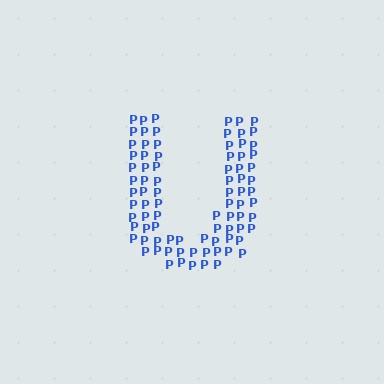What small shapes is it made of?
It is made of small letter P's.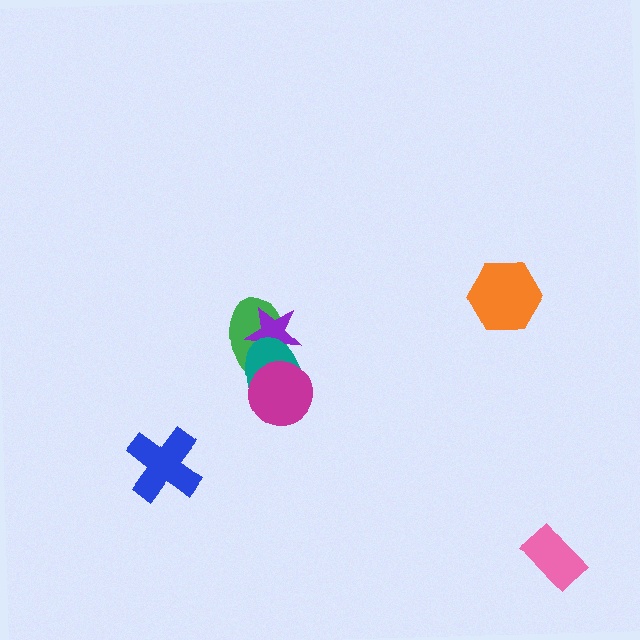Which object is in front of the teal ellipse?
The magenta circle is in front of the teal ellipse.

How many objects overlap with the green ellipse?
3 objects overlap with the green ellipse.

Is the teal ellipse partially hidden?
Yes, it is partially covered by another shape.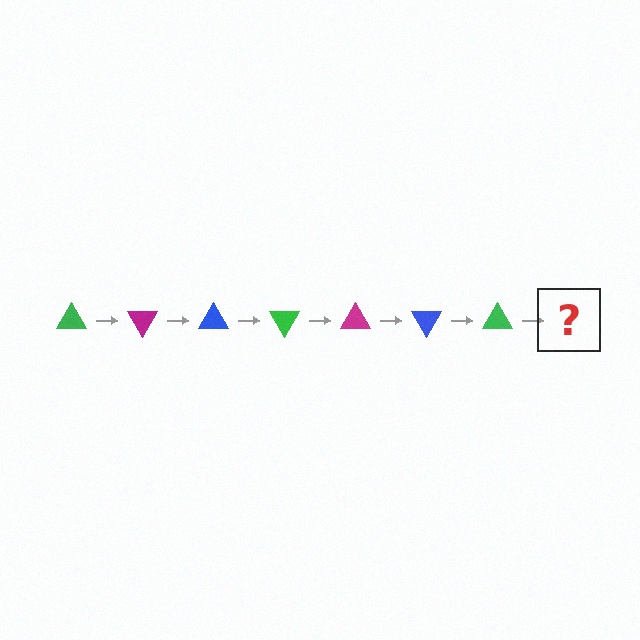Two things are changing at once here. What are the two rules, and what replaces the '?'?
The two rules are that it rotates 60 degrees each step and the color cycles through green, magenta, and blue. The '?' should be a magenta triangle, rotated 420 degrees from the start.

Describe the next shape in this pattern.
It should be a magenta triangle, rotated 420 degrees from the start.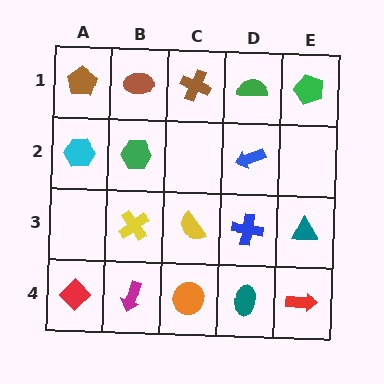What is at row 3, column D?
A blue cross.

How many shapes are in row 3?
4 shapes.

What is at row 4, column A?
A red diamond.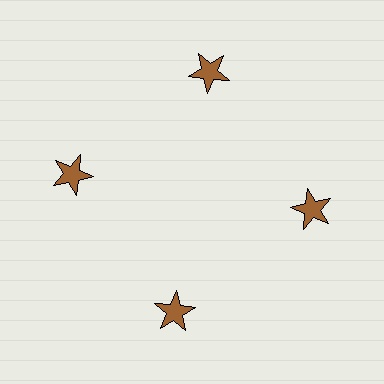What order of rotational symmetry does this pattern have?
This pattern has 4-fold rotational symmetry.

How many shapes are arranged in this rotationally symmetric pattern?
There are 4 shapes, arranged in 4 groups of 1.